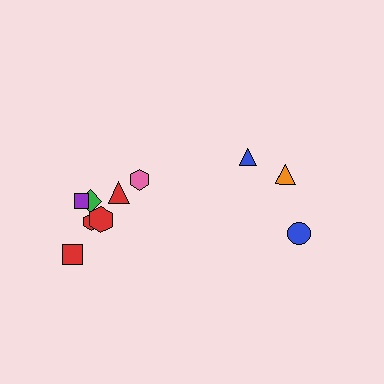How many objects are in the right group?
There are 3 objects.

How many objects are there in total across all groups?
There are 10 objects.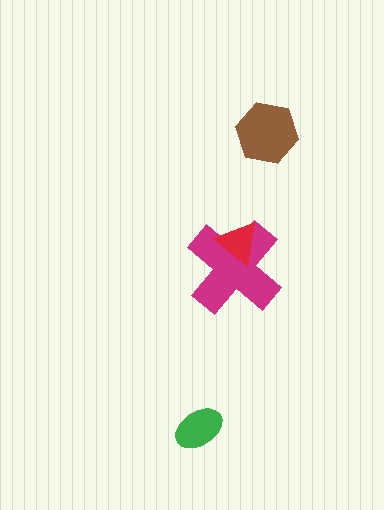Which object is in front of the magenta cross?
The red triangle is in front of the magenta cross.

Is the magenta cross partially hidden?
Yes, it is partially covered by another shape.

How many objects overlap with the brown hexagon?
0 objects overlap with the brown hexagon.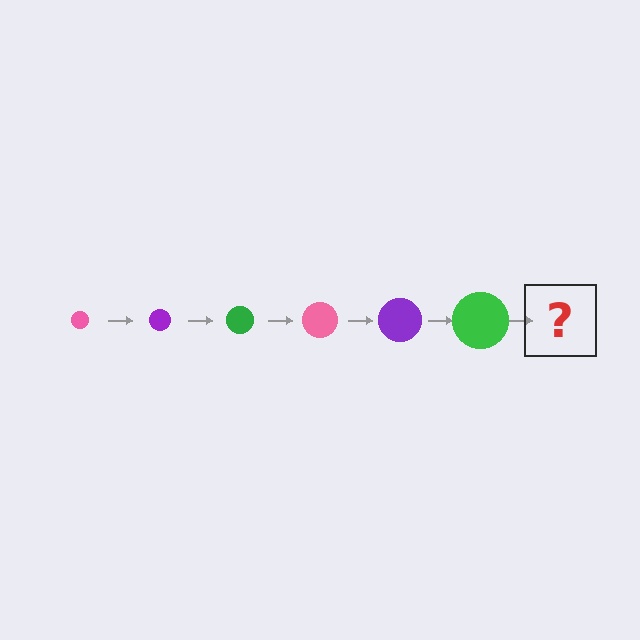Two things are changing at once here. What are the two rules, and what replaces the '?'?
The two rules are that the circle grows larger each step and the color cycles through pink, purple, and green. The '?' should be a pink circle, larger than the previous one.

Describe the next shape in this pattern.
It should be a pink circle, larger than the previous one.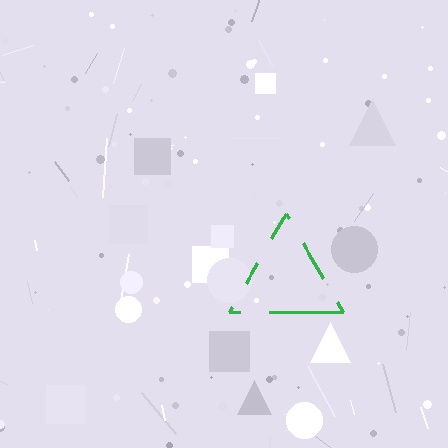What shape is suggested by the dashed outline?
The dashed outline suggests a triangle.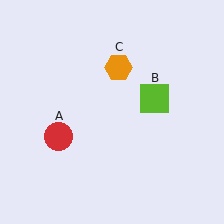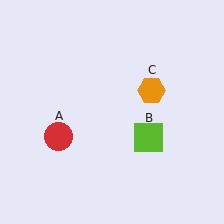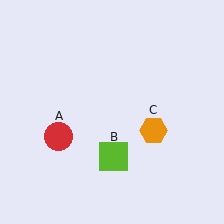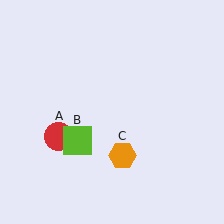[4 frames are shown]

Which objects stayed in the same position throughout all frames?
Red circle (object A) remained stationary.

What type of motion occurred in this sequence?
The lime square (object B), orange hexagon (object C) rotated clockwise around the center of the scene.